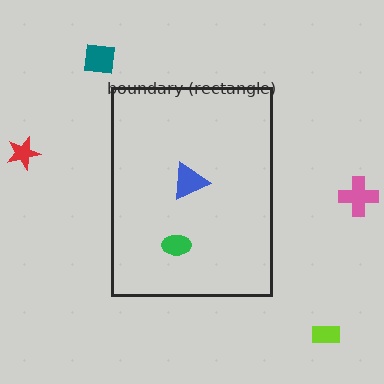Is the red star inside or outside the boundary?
Outside.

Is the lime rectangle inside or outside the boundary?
Outside.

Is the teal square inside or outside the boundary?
Outside.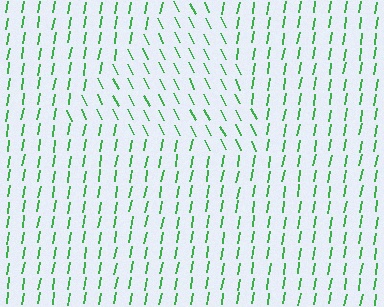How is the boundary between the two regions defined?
The boundary is defined purely by a change in line orientation (approximately 37 degrees difference). All lines are the same color and thickness.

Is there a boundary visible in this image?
Yes, there is a texture boundary formed by a change in line orientation.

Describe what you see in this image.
The image is filled with small green line segments. A triangle region in the image has lines oriented differently from the surrounding lines, creating a visible texture boundary.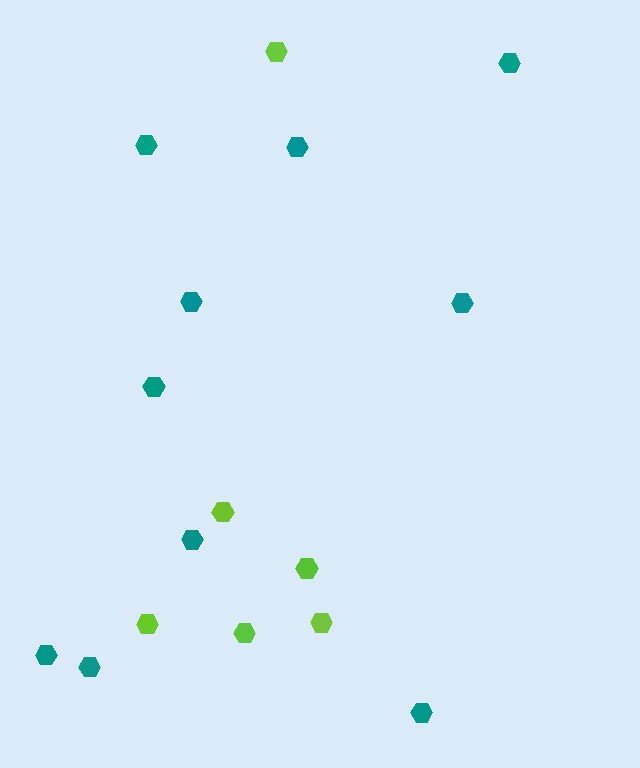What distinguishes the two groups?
There are 2 groups: one group of teal hexagons (10) and one group of lime hexagons (6).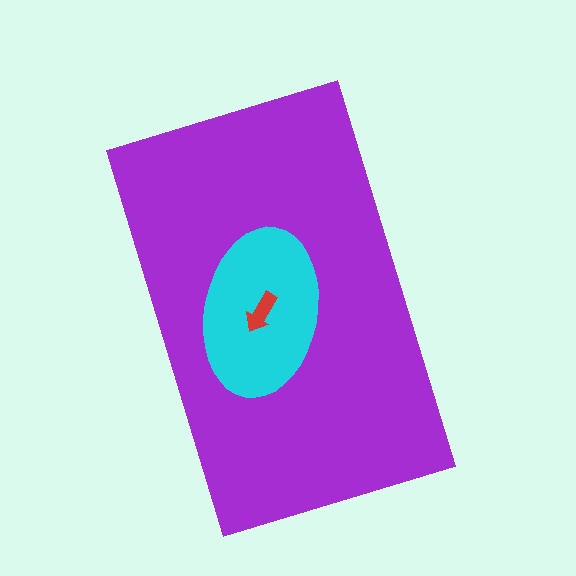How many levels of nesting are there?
3.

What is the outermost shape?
The purple rectangle.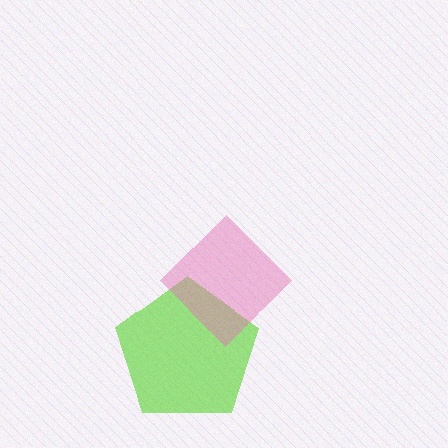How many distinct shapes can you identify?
There are 2 distinct shapes: a lime pentagon, a pink diamond.